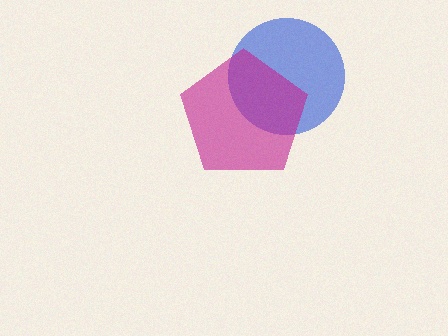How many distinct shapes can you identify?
There are 2 distinct shapes: a blue circle, a magenta pentagon.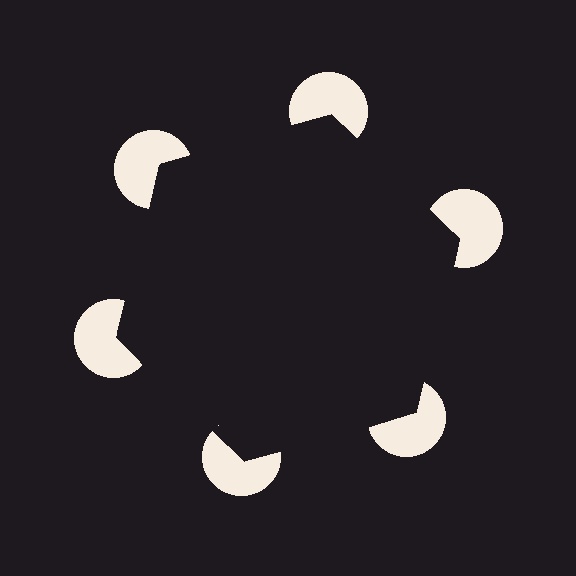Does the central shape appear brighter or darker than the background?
It typically appears slightly darker than the background, even though no actual brightness change is drawn.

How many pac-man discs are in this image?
There are 6 — one at each vertex of the illusory hexagon.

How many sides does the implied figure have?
6 sides.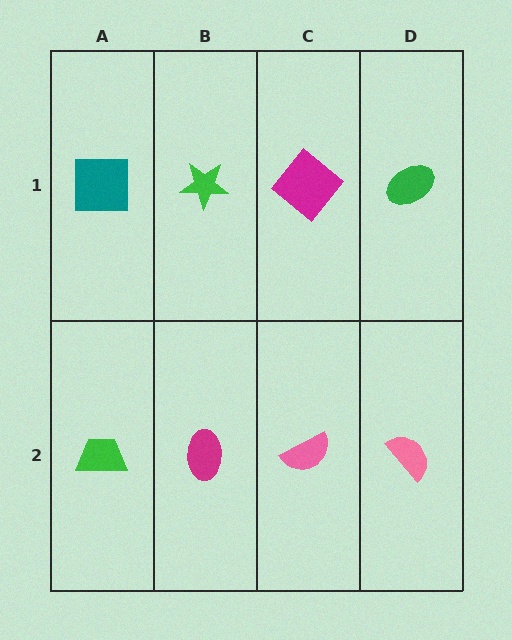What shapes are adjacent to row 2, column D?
A green ellipse (row 1, column D), a pink semicircle (row 2, column C).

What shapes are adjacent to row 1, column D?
A pink semicircle (row 2, column D), a magenta diamond (row 1, column C).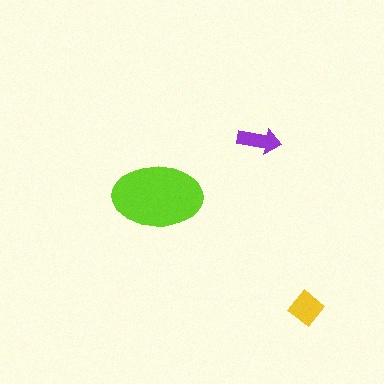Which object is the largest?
The lime ellipse.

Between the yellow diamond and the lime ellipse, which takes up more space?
The lime ellipse.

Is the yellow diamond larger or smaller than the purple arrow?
Larger.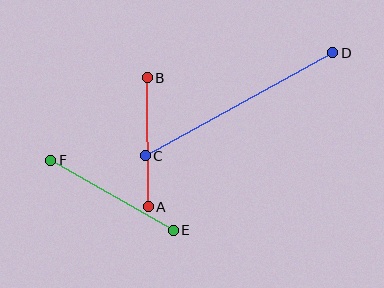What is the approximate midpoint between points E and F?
The midpoint is at approximately (112, 195) pixels.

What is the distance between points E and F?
The distance is approximately 141 pixels.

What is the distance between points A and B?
The distance is approximately 129 pixels.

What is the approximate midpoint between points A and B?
The midpoint is at approximately (148, 142) pixels.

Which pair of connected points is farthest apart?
Points C and D are farthest apart.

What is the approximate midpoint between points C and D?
The midpoint is at approximately (239, 104) pixels.